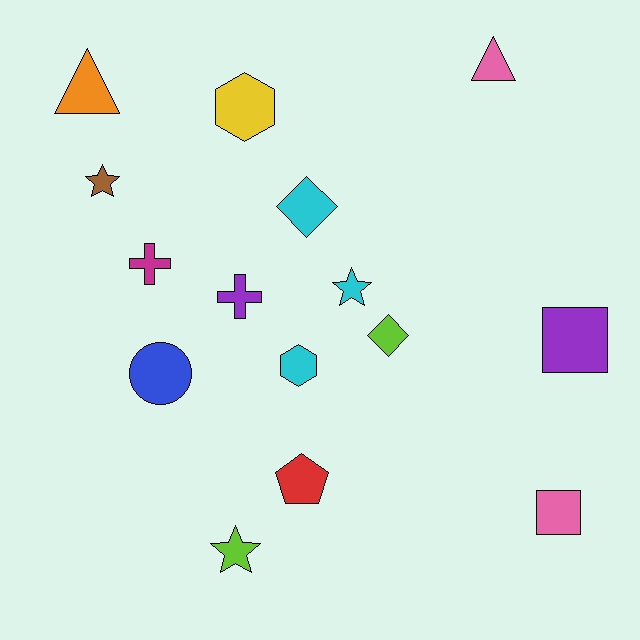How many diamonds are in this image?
There are 2 diamonds.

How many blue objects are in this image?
There is 1 blue object.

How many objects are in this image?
There are 15 objects.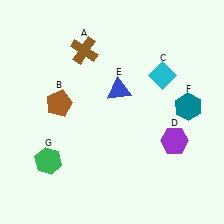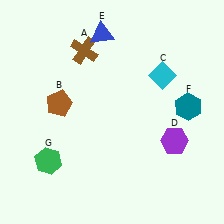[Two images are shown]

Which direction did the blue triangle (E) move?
The blue triangle (E) moved up.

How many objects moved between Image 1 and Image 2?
1 object moved between the two images.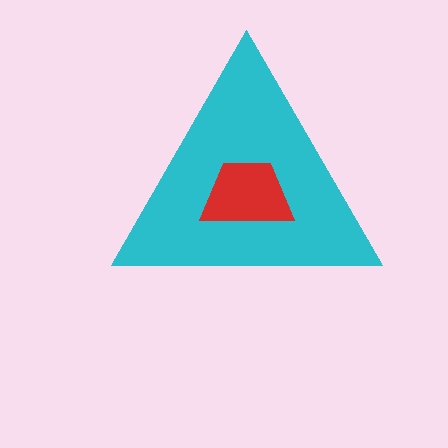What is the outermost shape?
The cyan triangle.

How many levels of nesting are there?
2.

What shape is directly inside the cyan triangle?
The red trapezoid.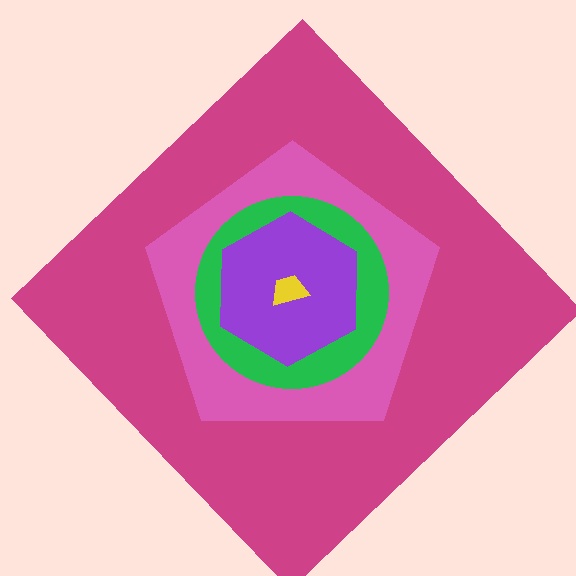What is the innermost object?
The yellow trapezoid.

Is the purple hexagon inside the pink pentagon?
Yes.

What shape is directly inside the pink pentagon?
The green circle.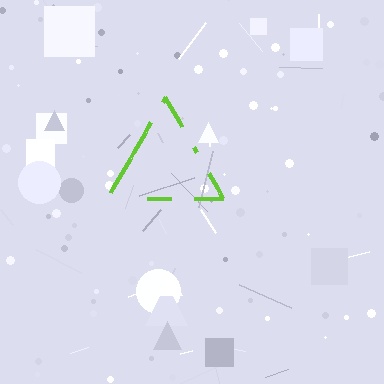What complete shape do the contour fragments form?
The contour fragments form a triangle.